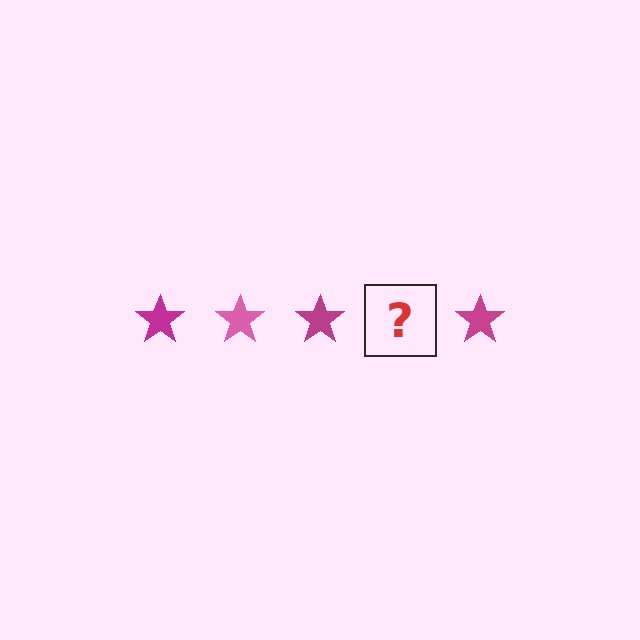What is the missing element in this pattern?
The missing element is a pink star.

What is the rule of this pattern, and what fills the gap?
The rule is that the pattern cycles through magenta, pink stars. The gap should be filled with a pink star.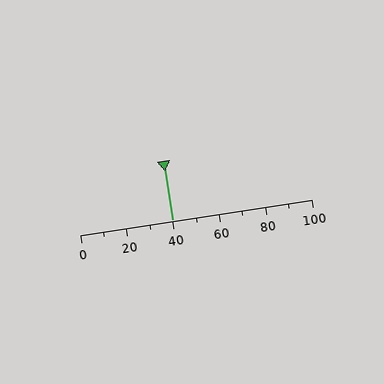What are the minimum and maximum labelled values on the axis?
The axis runs from 0 to 100.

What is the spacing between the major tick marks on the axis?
The major ticks are spaced 20 apart.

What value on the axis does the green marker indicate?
The marker indicates approximately 40.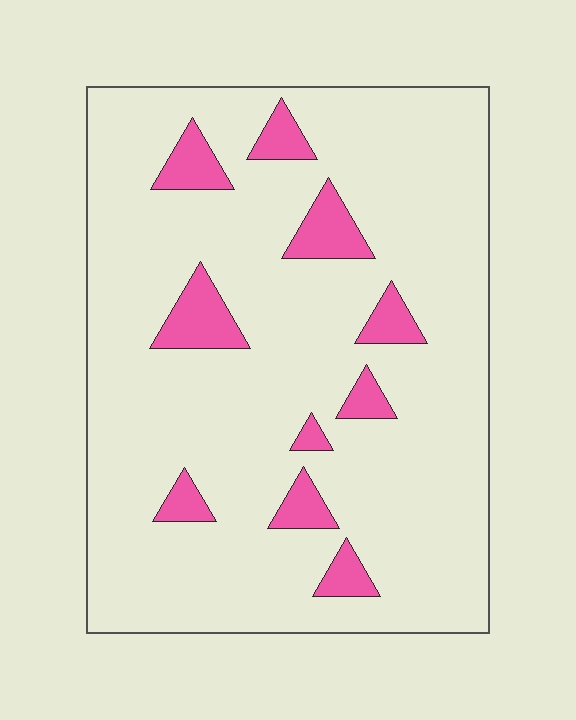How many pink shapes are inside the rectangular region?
10.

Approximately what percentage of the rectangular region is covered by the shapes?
Approximately 10%.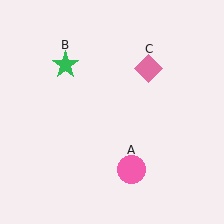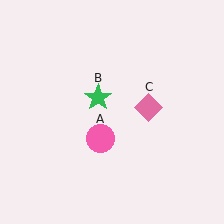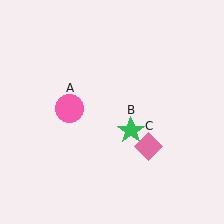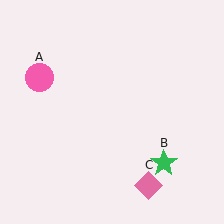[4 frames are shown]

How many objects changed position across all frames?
3 objects changed position: pink circle (object A), green star (object B), pink diamond (object C).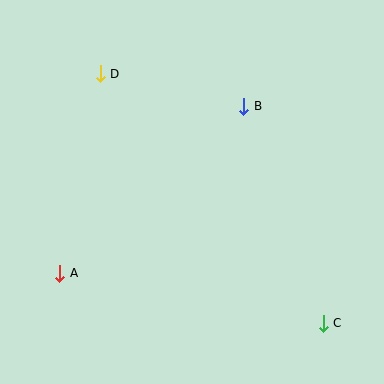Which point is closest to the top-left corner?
Point D is closest to the top-left corner.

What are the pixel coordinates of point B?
Point B is at (244, 106).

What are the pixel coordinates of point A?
Point A is at (60, 273).